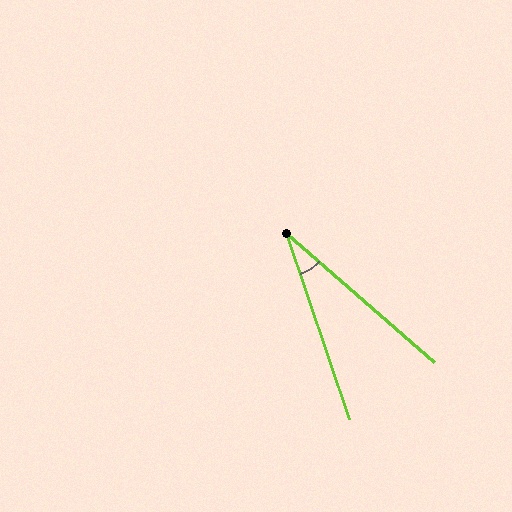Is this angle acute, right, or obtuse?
It is acute.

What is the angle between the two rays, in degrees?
Approximately 30 degrees.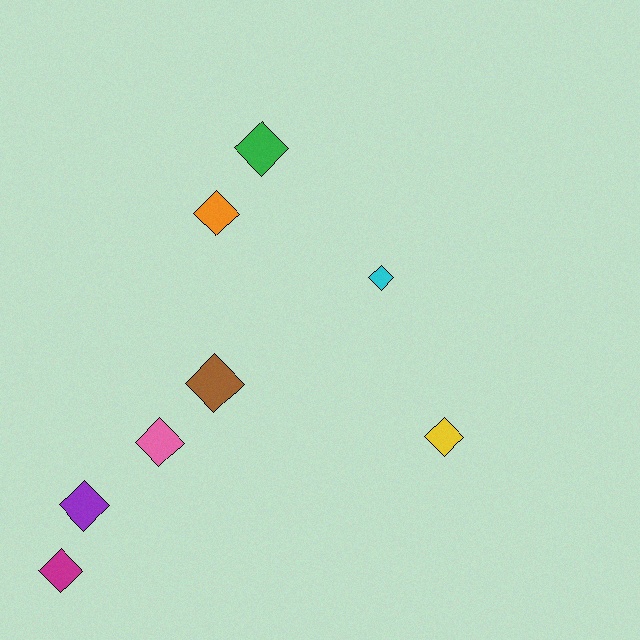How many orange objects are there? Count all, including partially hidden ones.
There is 1 orange object.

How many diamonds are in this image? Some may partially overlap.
There are 8 diamonds.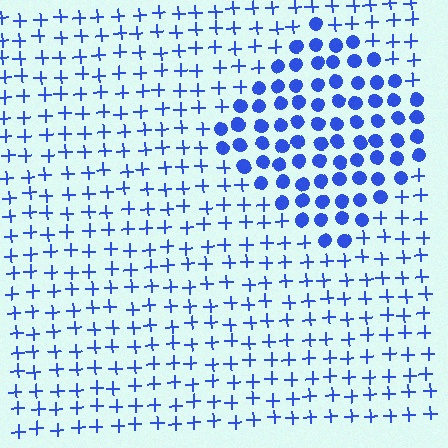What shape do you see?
I see a diamond.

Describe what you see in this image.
The image is filled with small blue elements arranged in a uniform grid. A diamond-shaped region contains circles, while the surrounding area contains plus signs. The boundary is defined purely by the change in element shape.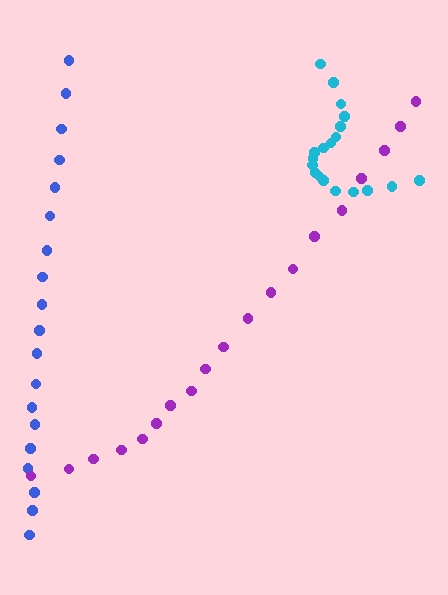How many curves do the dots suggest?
There are 3 distinct paths.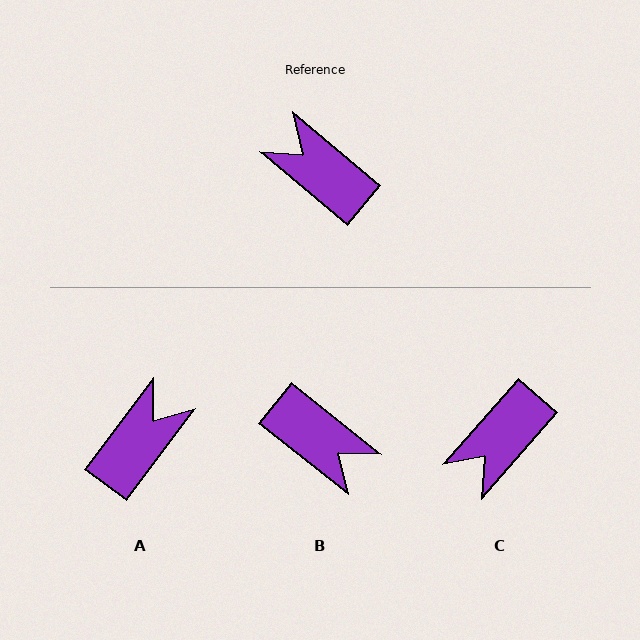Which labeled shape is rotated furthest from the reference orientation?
B, about 178 degrees away.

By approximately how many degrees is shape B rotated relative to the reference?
Approximately 178 degrees clockwise.